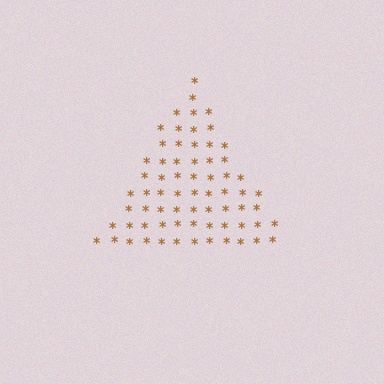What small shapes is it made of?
It is made of small asterisks.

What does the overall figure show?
The overall figure shows a triangle.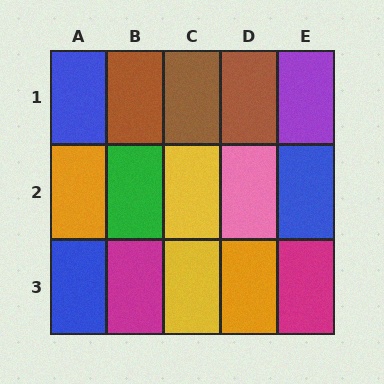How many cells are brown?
3 cells are brown.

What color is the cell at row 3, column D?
Orange.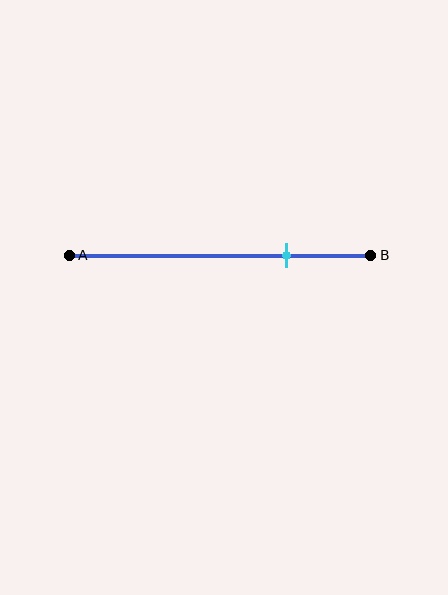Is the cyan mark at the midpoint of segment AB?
No, the mark is at about 70% from A, not at the 50% midpoint.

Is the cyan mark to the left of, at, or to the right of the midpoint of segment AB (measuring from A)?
The cyan mark is to the right of the midpoint of segment AB.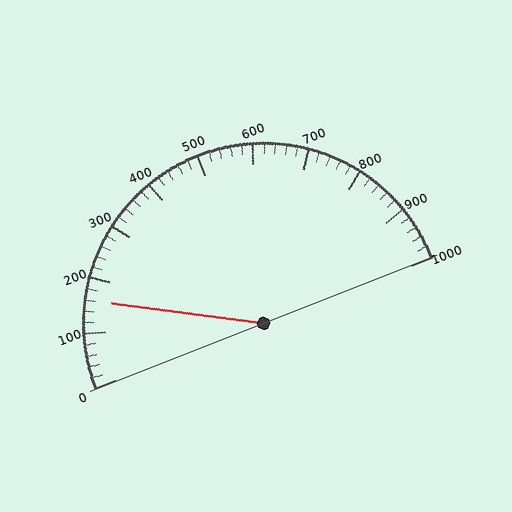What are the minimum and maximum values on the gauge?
The gauge ranges from 0 to 1000.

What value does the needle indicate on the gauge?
The needle indicates approximately 160.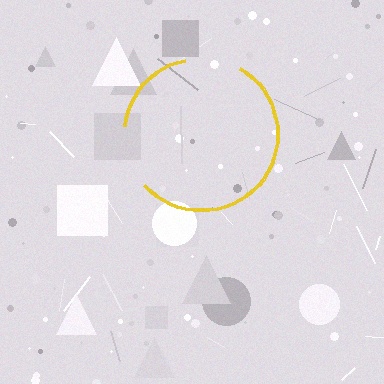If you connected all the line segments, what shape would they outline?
They would outline a circle.